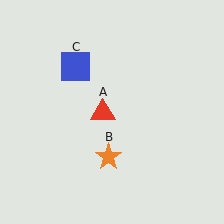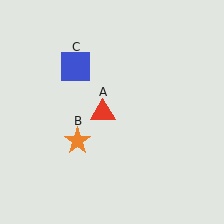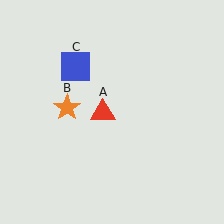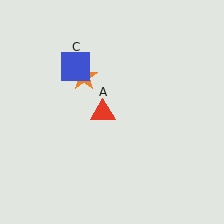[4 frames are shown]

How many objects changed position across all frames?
1 object changed position: orange star (object B).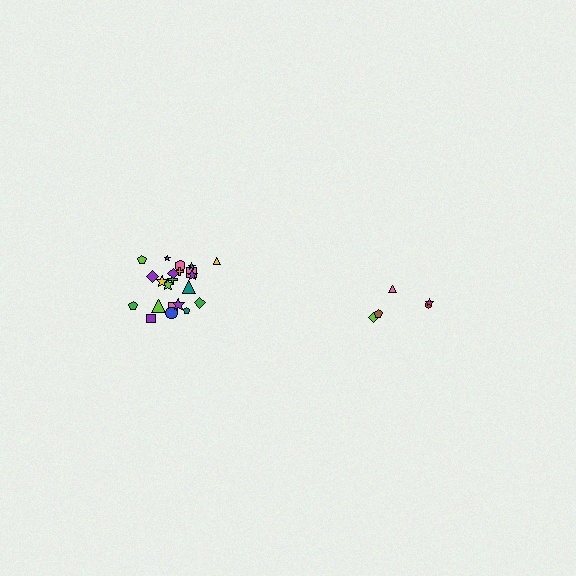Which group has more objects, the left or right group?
The left group.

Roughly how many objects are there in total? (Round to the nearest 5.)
Roughly 25 objects in total.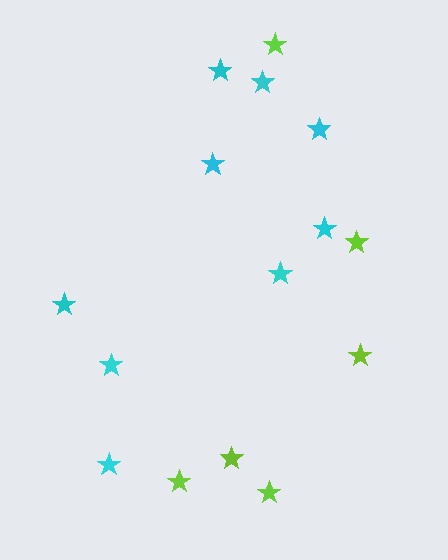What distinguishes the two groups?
There are 2 groups: one group of cyan stars (9) and one group of lime stars (6).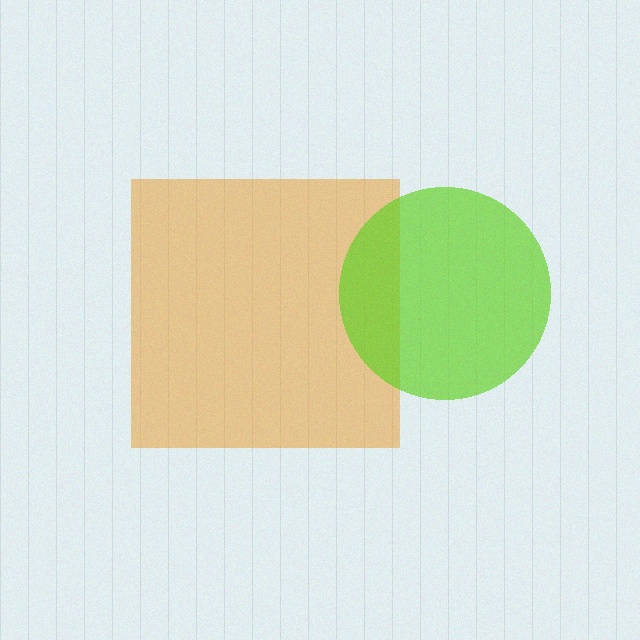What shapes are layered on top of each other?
The layered shapes are: an orange square, a lime circle.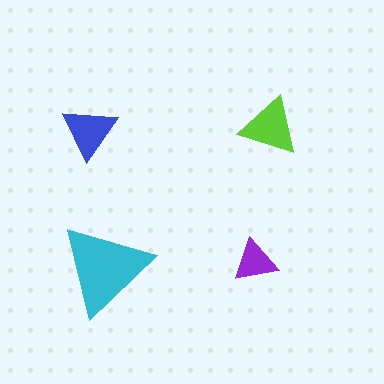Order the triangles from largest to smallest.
the cyan one, the lime one, the blue one, the purple one.